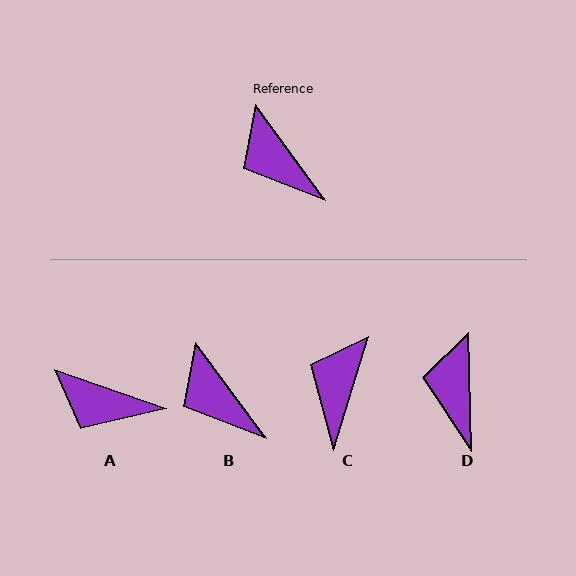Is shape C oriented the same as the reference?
No, it is off by about 54 degrees.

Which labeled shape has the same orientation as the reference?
B.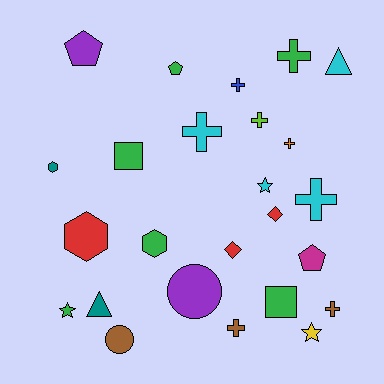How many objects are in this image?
There are 25 objects.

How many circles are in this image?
There are 2 circles.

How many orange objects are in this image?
There is 1 orange object.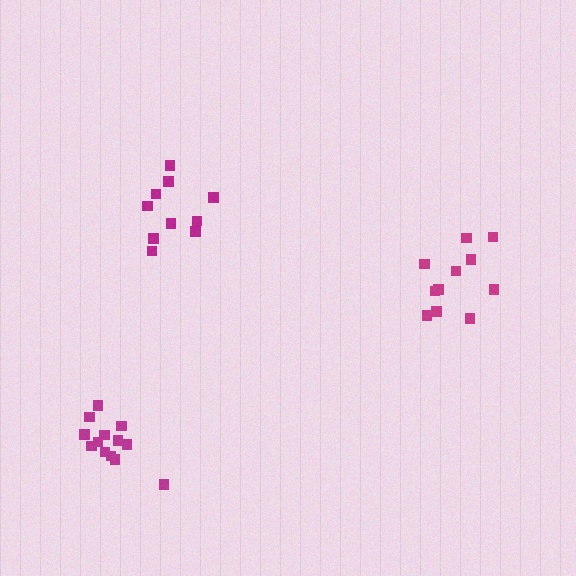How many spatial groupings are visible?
There are 3 spatial groupings.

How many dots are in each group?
Group 1: 10 dots, Group 2: 13 dots, Group 3: 11 dots (34 total).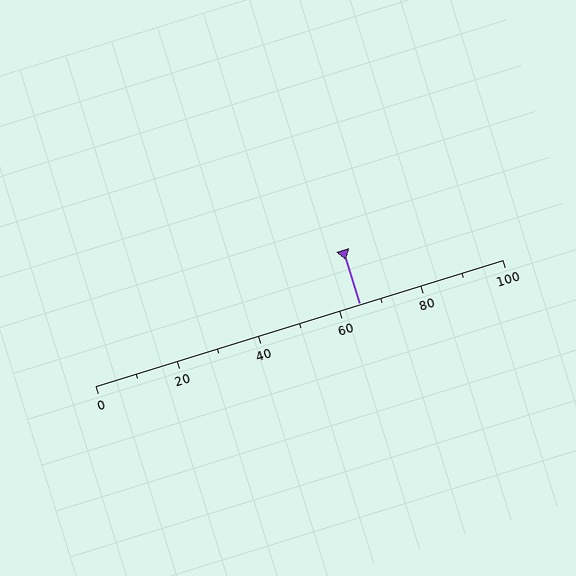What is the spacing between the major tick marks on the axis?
The major ticks are spaced 20 apart.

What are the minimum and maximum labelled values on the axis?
The axis runs from 0 to 100.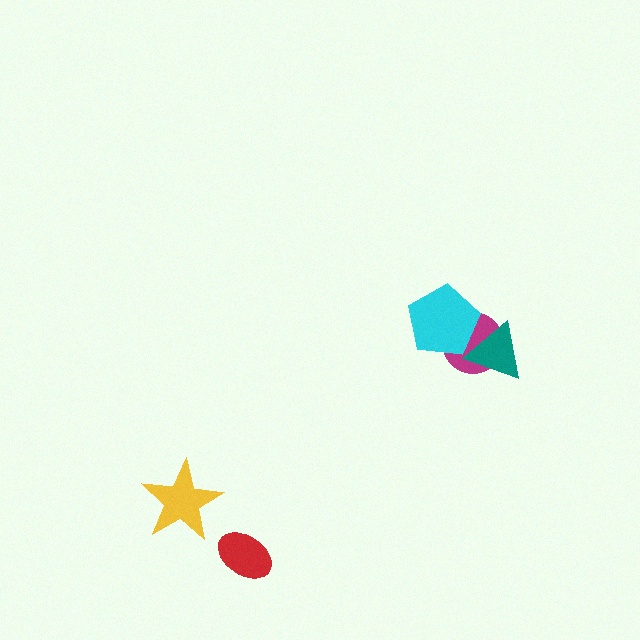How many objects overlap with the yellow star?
0 objects overlap with the yellow star.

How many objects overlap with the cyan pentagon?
2 objects overlap with the cyan pentagon.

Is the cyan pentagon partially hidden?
No, no other shape covers it.